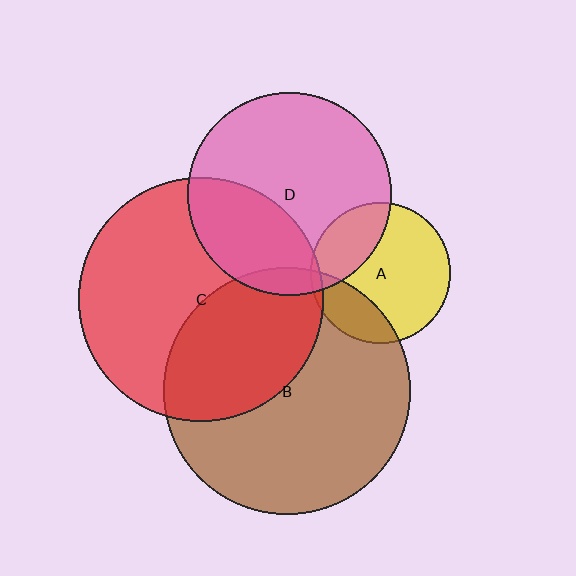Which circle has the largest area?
Circle B (brown).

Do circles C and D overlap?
Yes.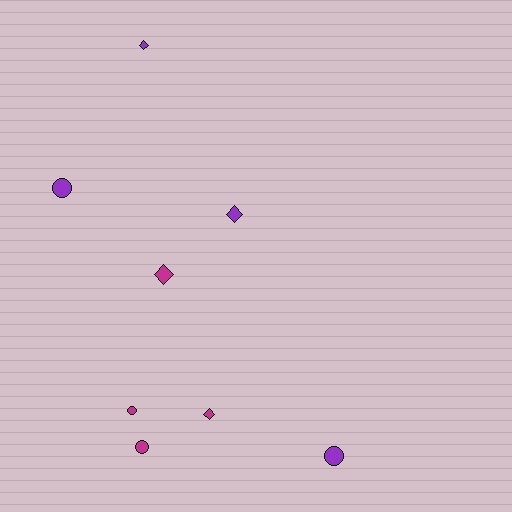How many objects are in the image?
There are 8 objects.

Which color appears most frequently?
Purple, with 4 objects.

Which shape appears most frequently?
Diamond, with 4 objects.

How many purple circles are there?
There are 2 purple circles.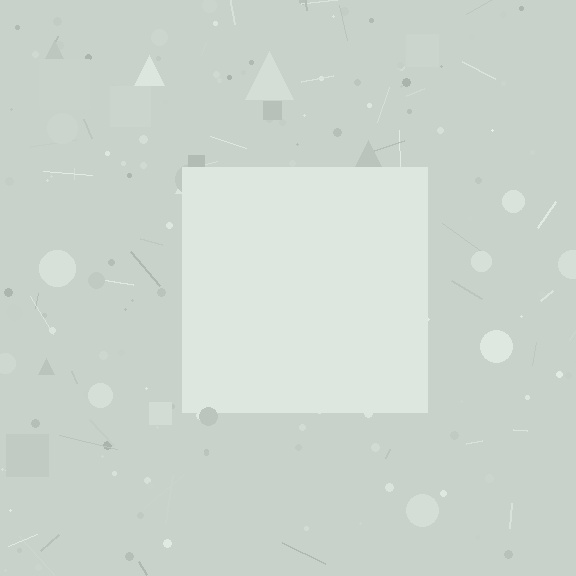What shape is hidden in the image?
A square is hidden in the image.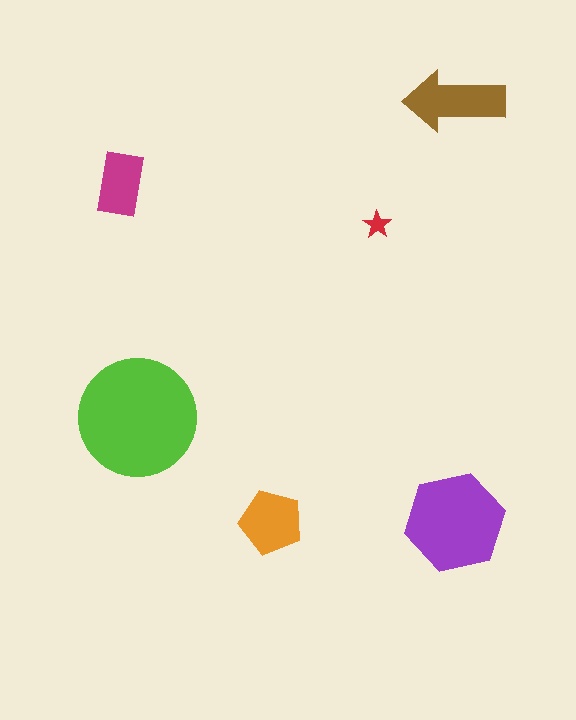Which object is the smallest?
The red star.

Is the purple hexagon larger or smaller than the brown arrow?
Larger.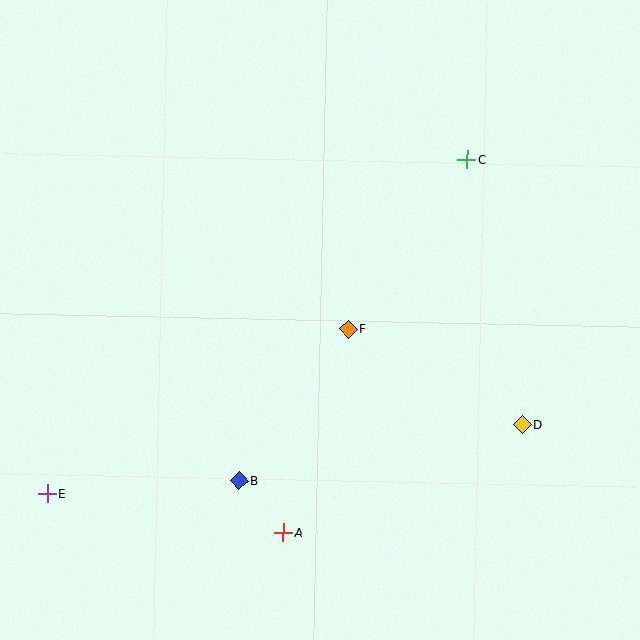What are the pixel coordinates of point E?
Point E is at (47, 494).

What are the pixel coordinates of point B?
Point B is at (239, 480).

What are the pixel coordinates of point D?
Point D is at (522, 425).